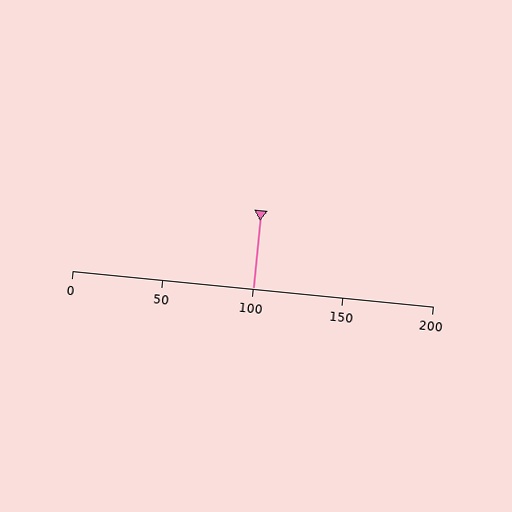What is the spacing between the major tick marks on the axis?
The major ticks are spaced 50 apart.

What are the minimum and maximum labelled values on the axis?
The axis runs from 0 to 200.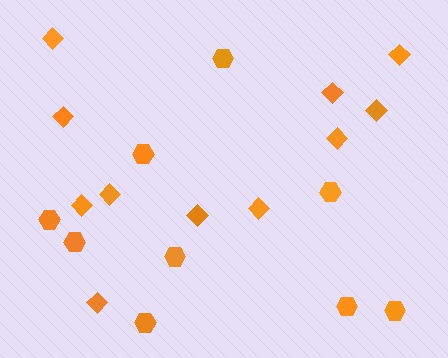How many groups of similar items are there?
There are 2 groups: one group of hexagons (9) and one group of diamonds (11).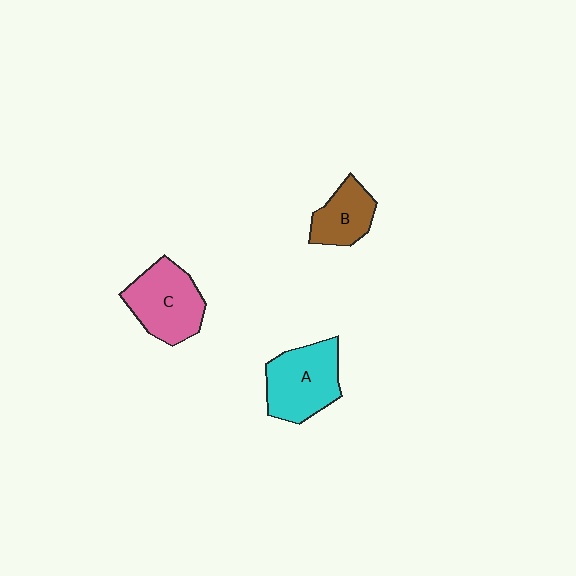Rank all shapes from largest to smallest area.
From largest to smallest: A (cyan), C (pink), B (brown).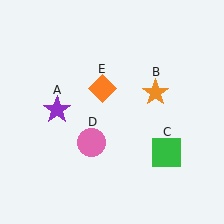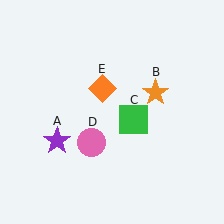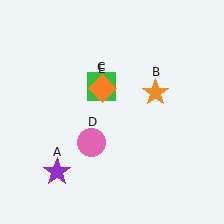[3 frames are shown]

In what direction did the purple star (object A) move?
The purple star (object A) moved down.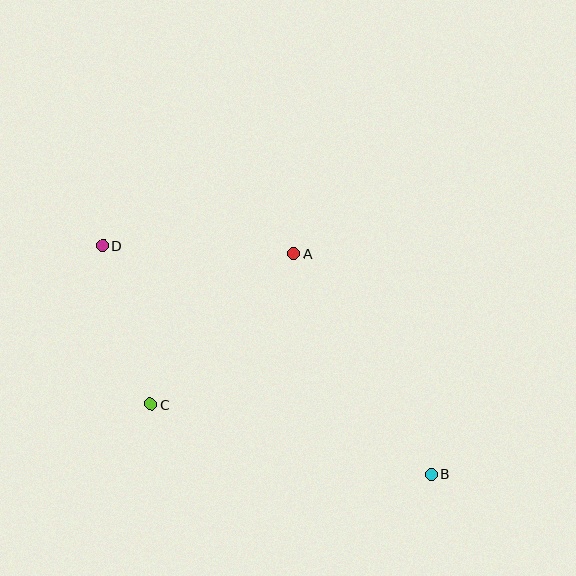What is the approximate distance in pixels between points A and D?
The distance between A and D is approximately 192 pixels.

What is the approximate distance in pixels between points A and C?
The distance between A and C is approximately 208 pixels.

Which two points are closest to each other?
Points C and D are closest to each other.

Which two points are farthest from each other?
Points B and D are farthest from each other.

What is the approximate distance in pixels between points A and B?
The distance between A and B is approximately 260 pixels.